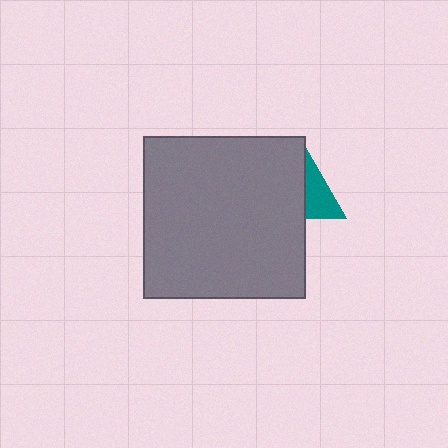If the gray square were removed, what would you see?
You would see the complete teal triangle.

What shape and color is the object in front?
The object in front is a gray square.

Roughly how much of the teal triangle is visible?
A small part of it is visible (roughly 40%).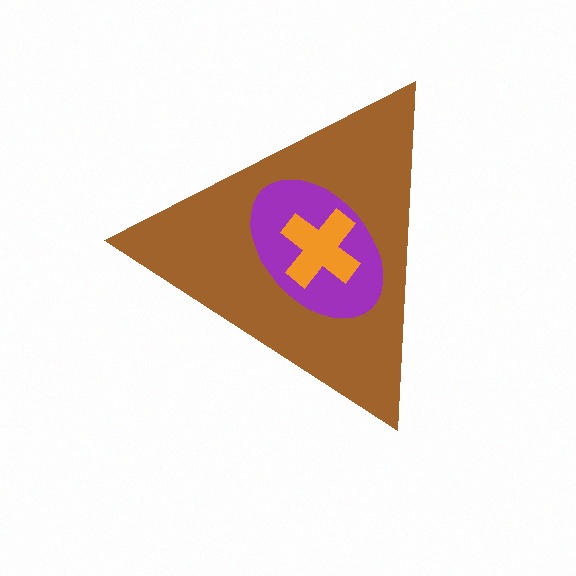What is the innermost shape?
The orange cross.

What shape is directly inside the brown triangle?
The purple ellipse.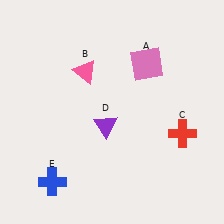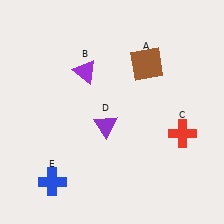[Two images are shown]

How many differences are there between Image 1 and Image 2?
There are 2 differences between the two images.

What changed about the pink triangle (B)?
In Image 1, B is pink. In Image 2, it changed to purple.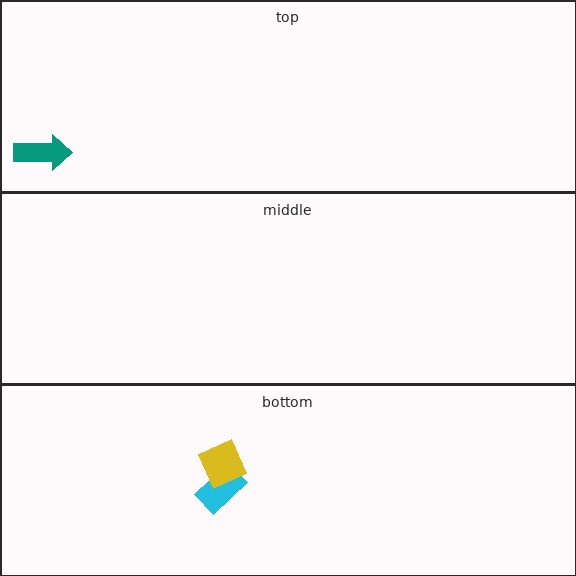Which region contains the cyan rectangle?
The bottom region.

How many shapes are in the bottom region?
2.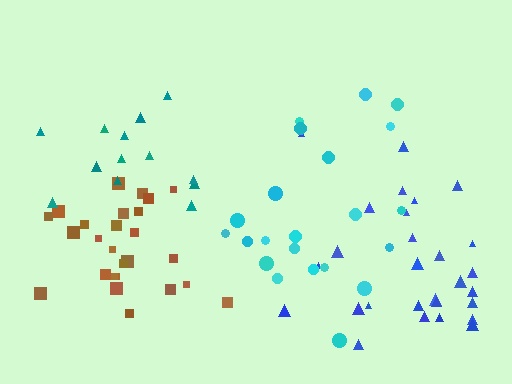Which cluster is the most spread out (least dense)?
Cyan.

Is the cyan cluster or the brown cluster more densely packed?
Brown.